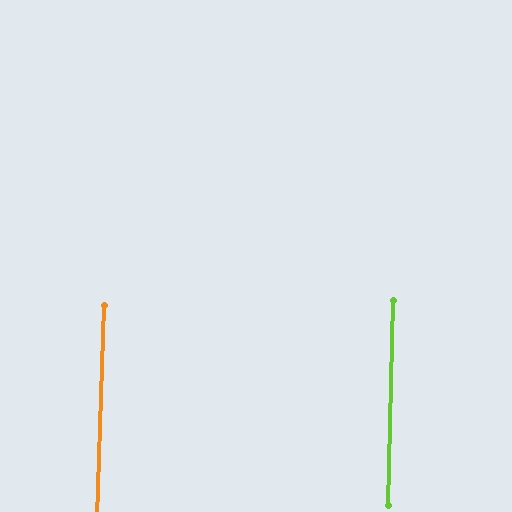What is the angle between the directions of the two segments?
Approximately 0 degrees.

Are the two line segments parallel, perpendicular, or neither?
Parallel — their directions differ by only 0.3°.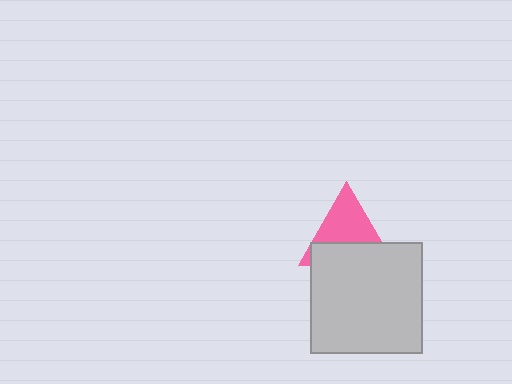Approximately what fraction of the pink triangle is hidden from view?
Roughly 46% of the pink triangle is hidden behind the light gray square.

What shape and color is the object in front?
The object in front is a light gray square.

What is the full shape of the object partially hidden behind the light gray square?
The partially hidden object is a pink triangle.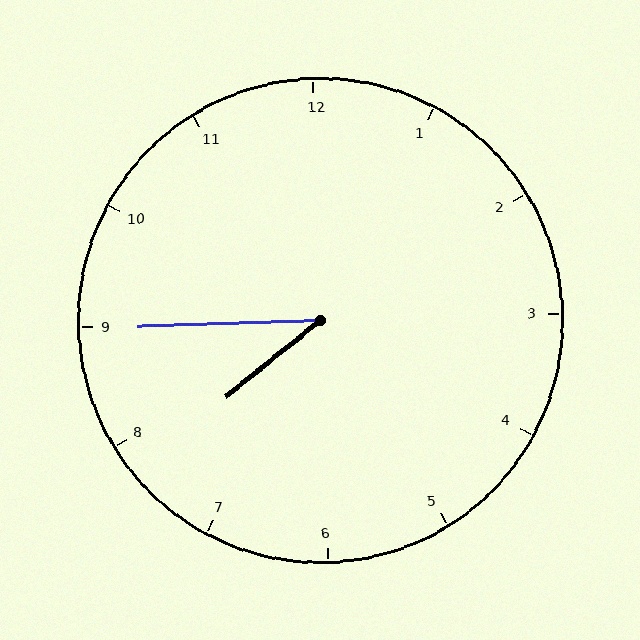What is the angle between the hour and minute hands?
Approximately 38 degrees.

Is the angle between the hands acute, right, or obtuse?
It is acute.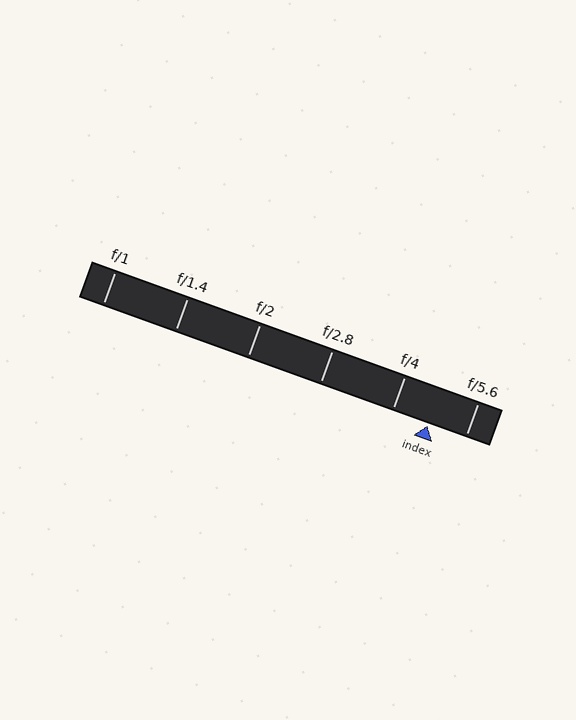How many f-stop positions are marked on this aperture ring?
There are 6 f-stop positions marked.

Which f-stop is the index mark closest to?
The index mark is closest to f/4.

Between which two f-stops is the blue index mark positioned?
The index mark is between f/4 and f/5.6.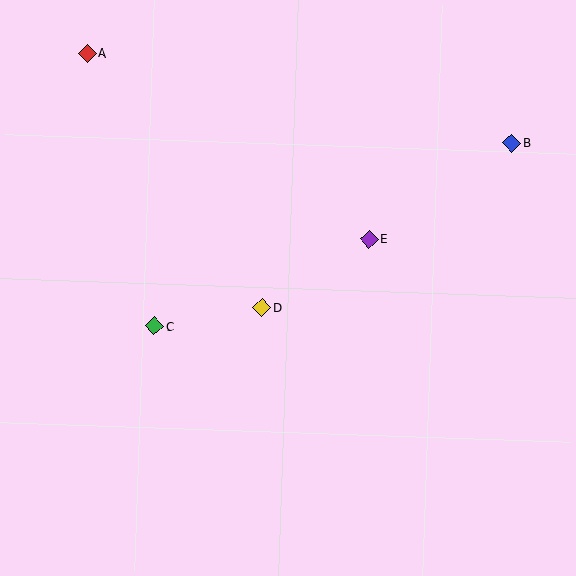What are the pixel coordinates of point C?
Point C is at (154, 326).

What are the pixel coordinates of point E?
Point E is at (369, 239).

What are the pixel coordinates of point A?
Point A is at (87, 53).